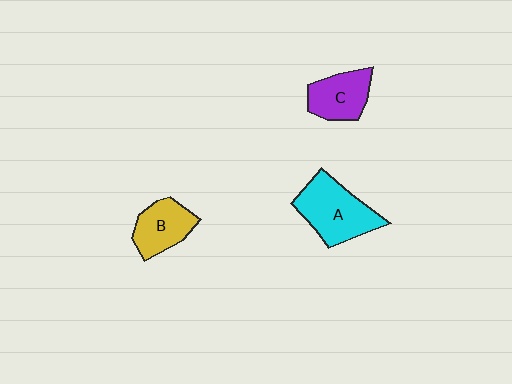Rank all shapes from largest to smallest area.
From largest to smallest: A (cyan), C (purple), B (yellow).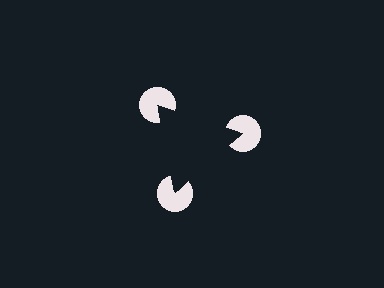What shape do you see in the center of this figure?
An illusory triangle — its edges are inferred from the aligned wedge cuts in the pac-man discs, not physically drawn.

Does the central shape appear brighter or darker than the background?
It typically appears slightly darker than the background, even though no actual brightness change is drawn.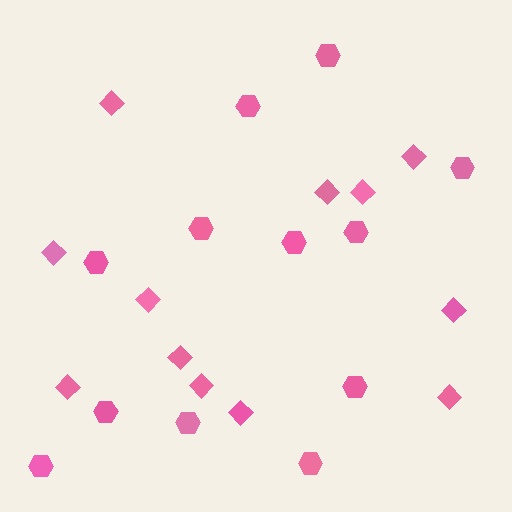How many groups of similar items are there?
There are 2 groups: one group of diamonds (12) and one group of hexagons (12).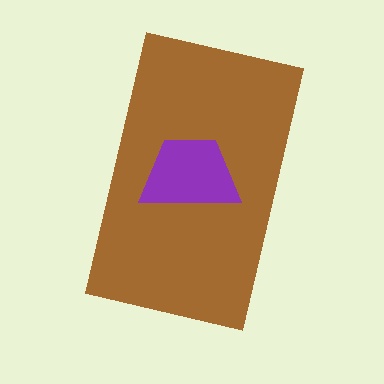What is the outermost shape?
The brown rectangle.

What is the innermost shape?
The purple trapezoid.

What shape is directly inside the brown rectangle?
The purple trapezoid.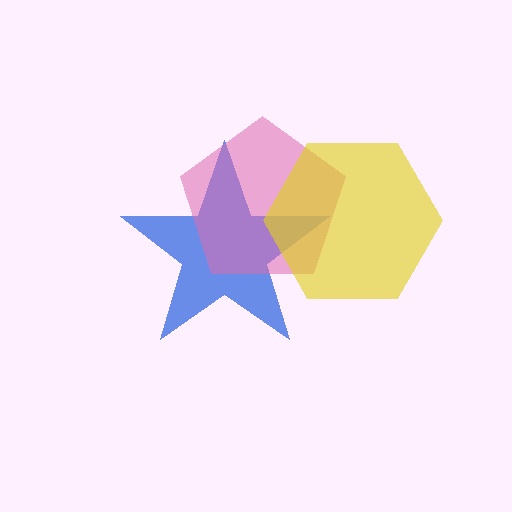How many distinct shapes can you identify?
There are 3 distinct shapes: a blue star, a pink pentagon, a yellow hexagon.